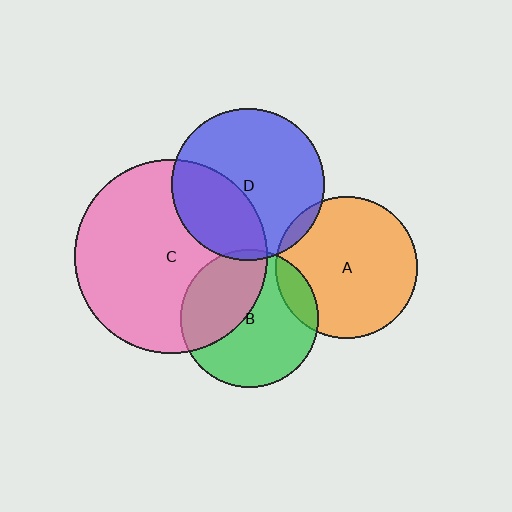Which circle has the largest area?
Circle C (pink).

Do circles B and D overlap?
Yes.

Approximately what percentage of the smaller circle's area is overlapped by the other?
Approximately 5%.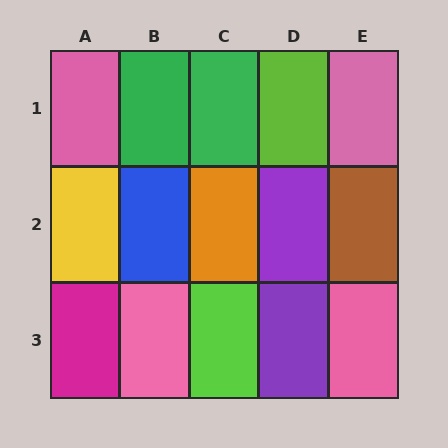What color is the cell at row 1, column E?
Pink.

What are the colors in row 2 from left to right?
Yellow, blue, orange, purple, brown.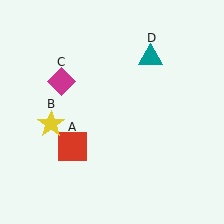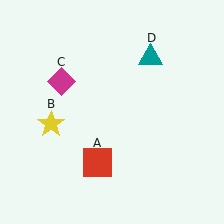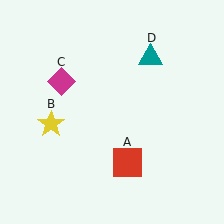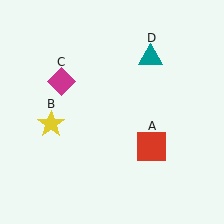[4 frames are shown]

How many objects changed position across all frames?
1 object changed position: red square (object A).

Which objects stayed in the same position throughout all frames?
Yellow star (object B) and magenta diamond (object C) and teal triangle (object D) remained stationary.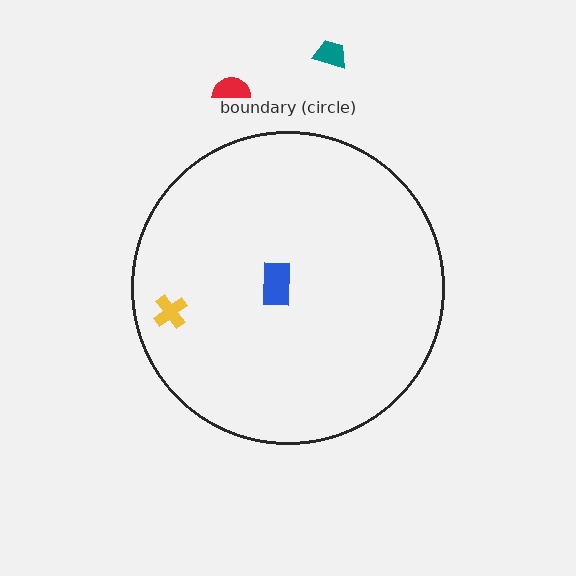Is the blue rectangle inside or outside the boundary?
Inside.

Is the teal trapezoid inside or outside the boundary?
Outside.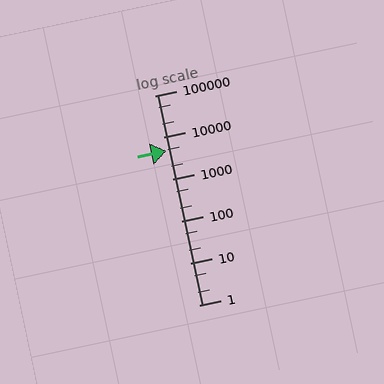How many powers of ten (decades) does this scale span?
The scale spans 5 decades, from 1 to 100000.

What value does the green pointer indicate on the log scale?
The pointer indicates approximately 4900.